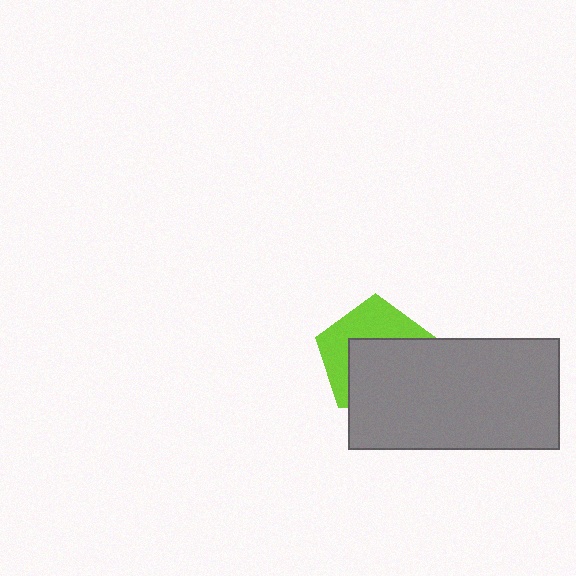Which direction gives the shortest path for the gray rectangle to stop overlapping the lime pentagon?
Moving down gives the shortest separation.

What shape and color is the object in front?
The object in front is a gray rectangle.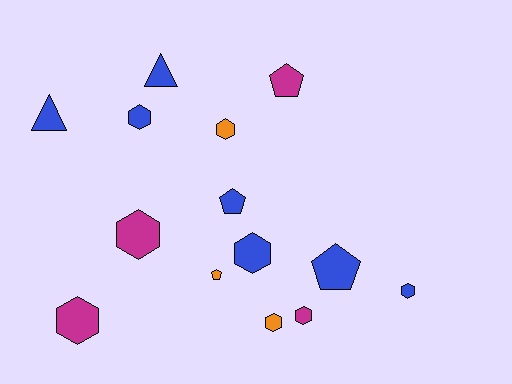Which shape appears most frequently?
Hexagon, with 8 objects.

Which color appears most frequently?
Blue, with 7 objects.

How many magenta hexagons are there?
There are 3 magenta hexagons.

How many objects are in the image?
There are 14 objects.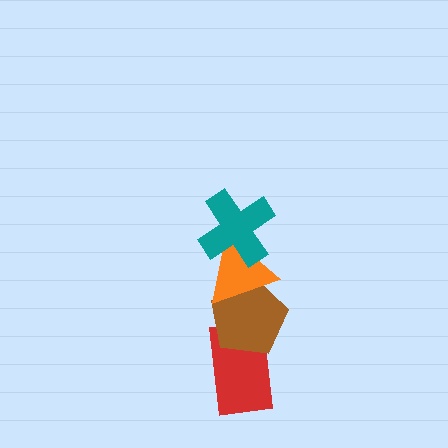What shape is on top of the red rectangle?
The brown pentagon is on top of the red rectangle.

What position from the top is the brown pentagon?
The brown pentagon is 3rd from the top.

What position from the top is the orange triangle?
The orange triangle is 2nd from the top.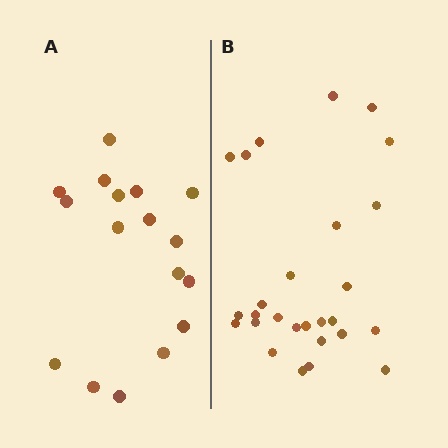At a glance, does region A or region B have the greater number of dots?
Region B (the right region) has more dots.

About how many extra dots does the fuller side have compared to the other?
Region B has roughly 10 or so more dots than region A.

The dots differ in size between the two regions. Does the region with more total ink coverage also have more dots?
No. Region A has more total ink coverage because its dots are larger, but region B actually contains more individual dots. Total area can be misleading — the number of items is what matters here.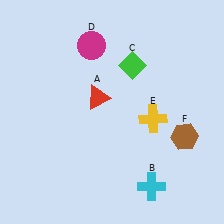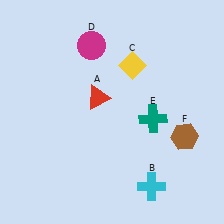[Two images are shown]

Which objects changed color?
C changed from green to yellow. E changed from yellow to teal.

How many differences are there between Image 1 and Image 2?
There are 2 differences between the two images.